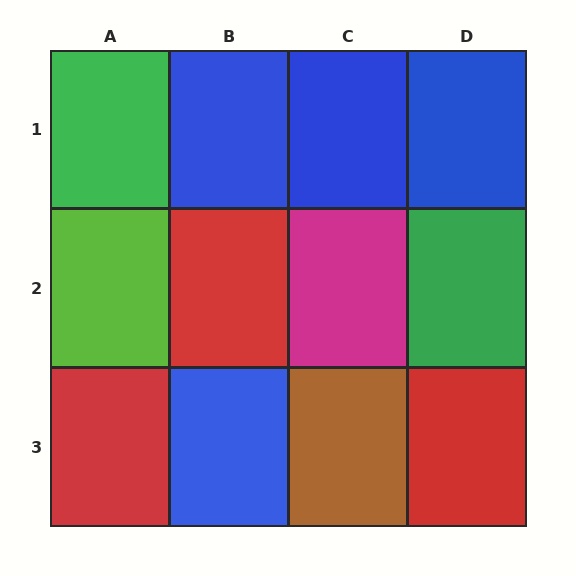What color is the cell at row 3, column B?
Blue.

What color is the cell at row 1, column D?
Blue.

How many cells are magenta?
1 cell is magenta.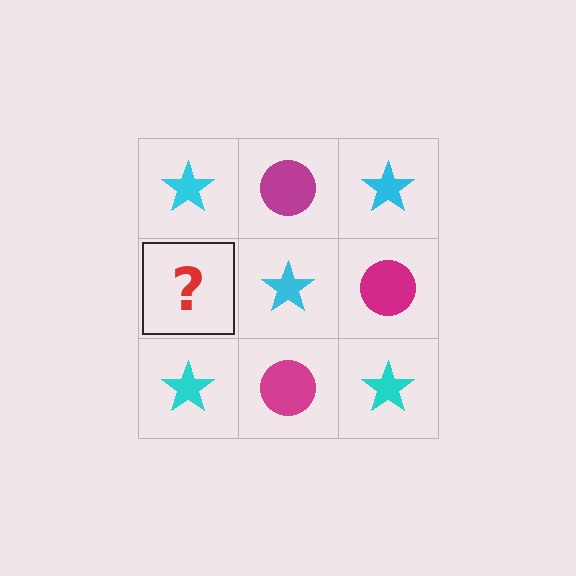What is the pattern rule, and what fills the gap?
The rule is that it alternates cyan star and magenta circle in a checkerboard pattern. The gap should be filled with a magenta circle.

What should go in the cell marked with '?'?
The missing cell should contain a magenta circle.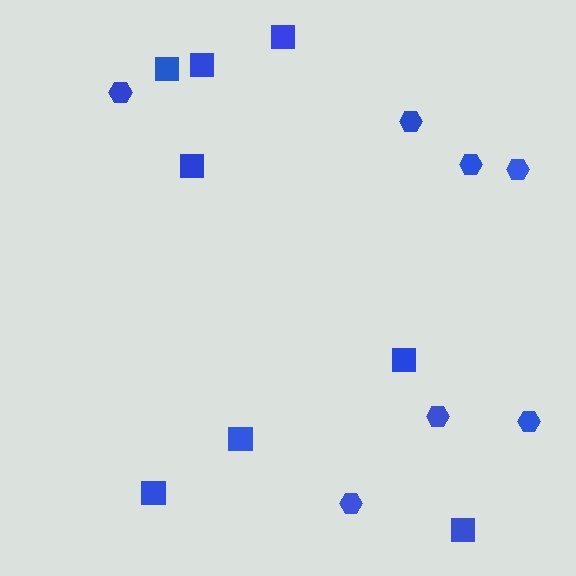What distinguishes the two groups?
There are 2 groups: one group of hexagons (7) and one group of squares (8).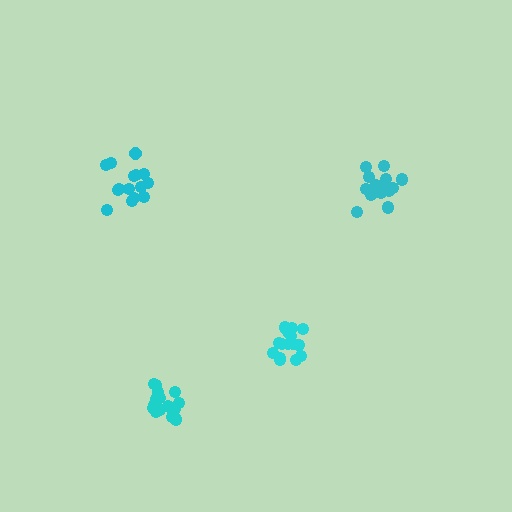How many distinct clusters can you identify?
There are 4 distinct clusters.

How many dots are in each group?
Group 1: 16 dots, Group 2: 15 dots, Group 3: 16 dots, Group 4: 16 dots (63 total).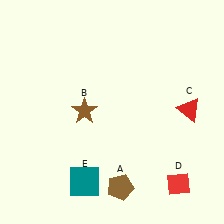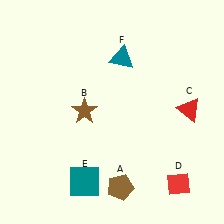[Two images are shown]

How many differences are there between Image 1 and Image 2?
There is 1 difference between the two images.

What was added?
A teal triangle (F) was added in Image 2.